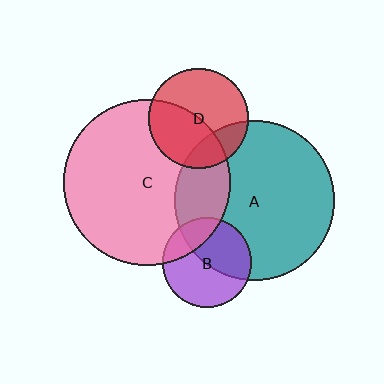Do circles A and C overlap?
Yes.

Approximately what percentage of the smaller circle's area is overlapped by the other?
Approximately 25%.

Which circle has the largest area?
Circle C (pink).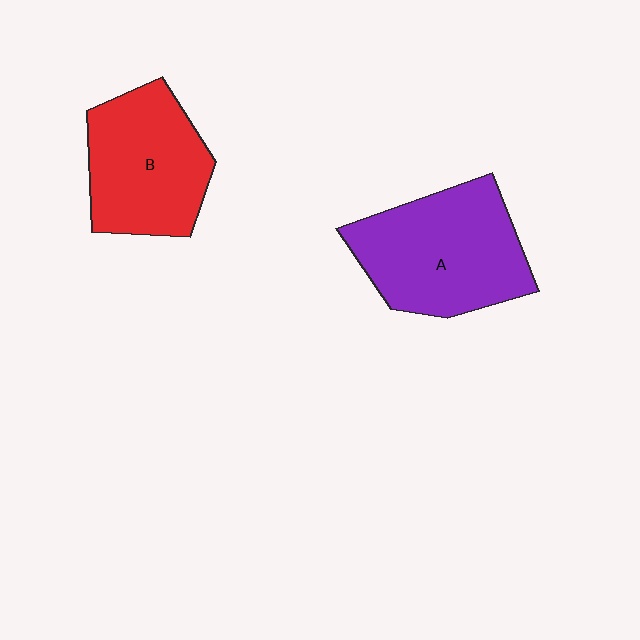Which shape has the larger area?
Shape A (purple).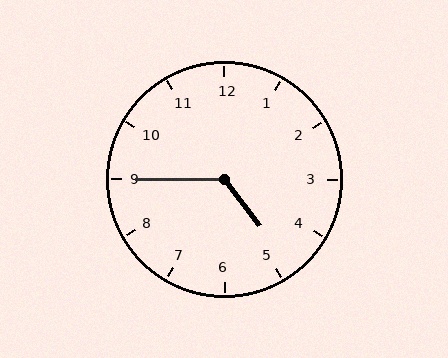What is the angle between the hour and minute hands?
Approximately 128 degrees.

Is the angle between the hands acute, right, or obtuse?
It is obtuse.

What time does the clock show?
4:45.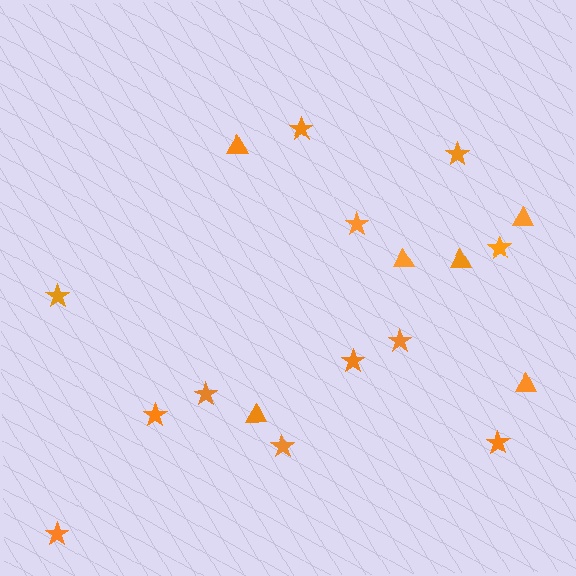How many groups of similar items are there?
There are 2 groups: one group of triangles (6) and one group of stars (12).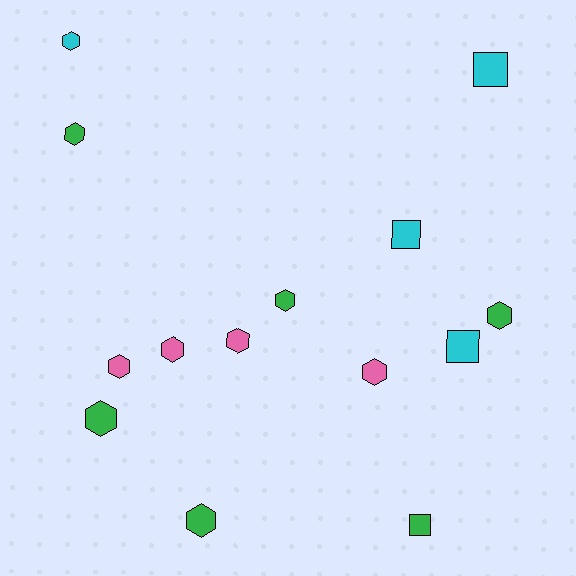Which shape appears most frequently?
Hexagon, with 10 objects.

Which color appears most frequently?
Green, with 6 objects.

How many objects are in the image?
There are 14 objects.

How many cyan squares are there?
There are 3 cyan squares.